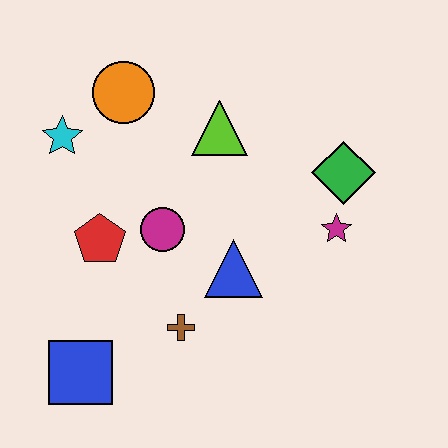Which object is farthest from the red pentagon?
The green diamond is farthest from the red pentagon.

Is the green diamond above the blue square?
Yes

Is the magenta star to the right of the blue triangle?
Yes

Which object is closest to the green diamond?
The magenta star is closest to the green diamond.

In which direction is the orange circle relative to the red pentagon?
The orange circle is above the red pentagon.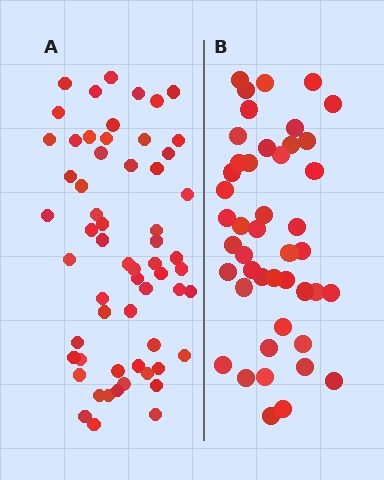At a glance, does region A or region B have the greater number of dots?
Region A (the left region) has more dots.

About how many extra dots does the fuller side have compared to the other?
Region A has approximately 15 more dots than region B.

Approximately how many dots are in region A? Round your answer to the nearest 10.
About 60 dots.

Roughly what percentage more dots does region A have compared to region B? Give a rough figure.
About 35% more.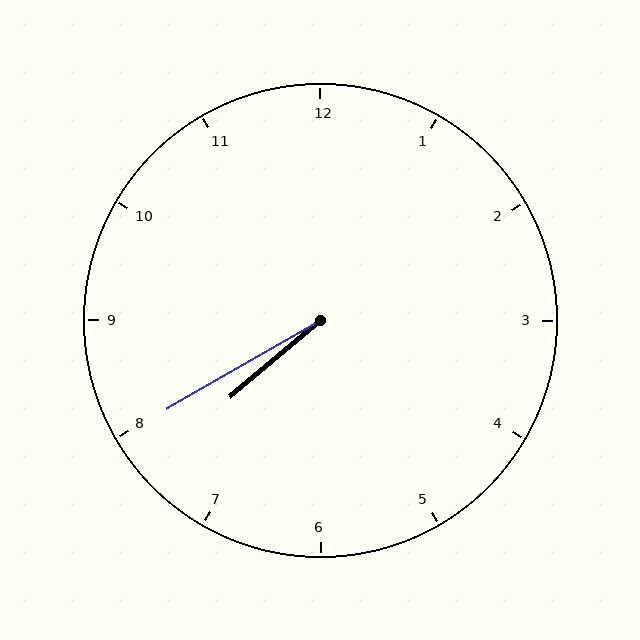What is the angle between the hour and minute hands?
Approximately 10 degrees.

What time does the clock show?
7:40.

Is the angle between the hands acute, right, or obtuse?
It is acute.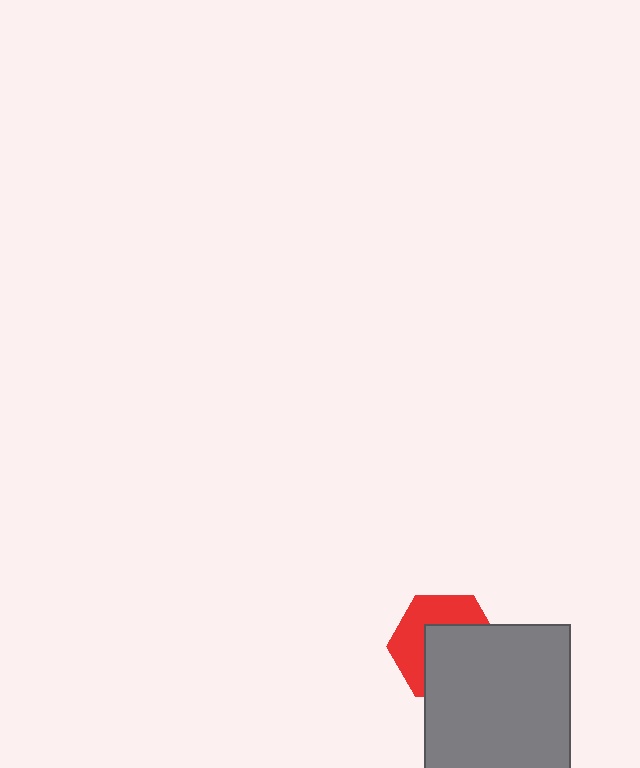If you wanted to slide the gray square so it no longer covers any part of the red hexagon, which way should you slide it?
Slide it toward the lower-right — that is the most direct way to separate the two shapes.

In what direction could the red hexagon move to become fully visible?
The red hexagon could move toward the upper-left. That would shift it out from behind the gray square entirely.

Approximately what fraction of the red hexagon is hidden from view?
Roughly 56% of the red hexagon is hidden behind the gray square.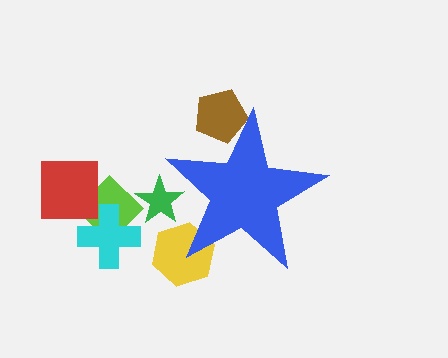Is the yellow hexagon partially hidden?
Yes, the yellow hexagon is partially hidden behind the blue star.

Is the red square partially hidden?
No, the red square is fully visible.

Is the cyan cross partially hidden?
No, the cyan cross is fully visible.